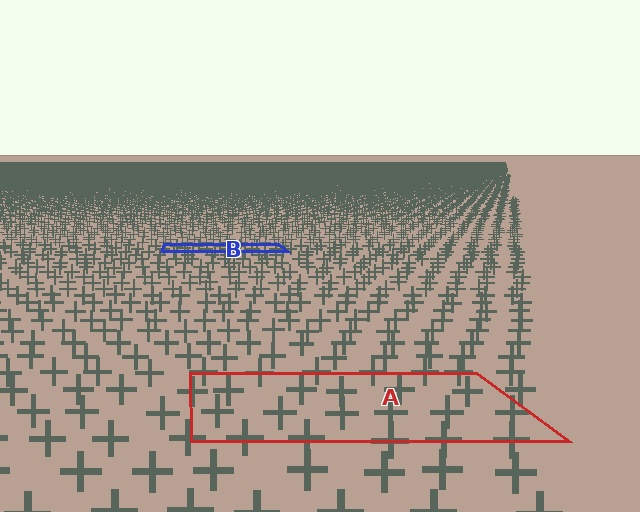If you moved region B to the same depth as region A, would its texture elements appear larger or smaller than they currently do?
They would appear larger. At a closer depth, the same texture elements are projected at a bigger on-screen size.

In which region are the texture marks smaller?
The texture marks are smaller in region B, because it is farther away.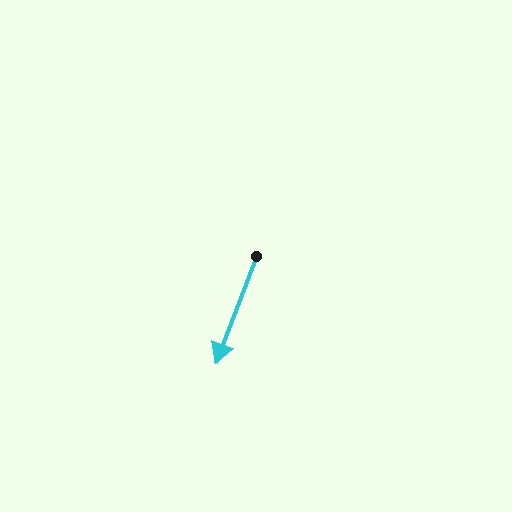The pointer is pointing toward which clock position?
Roughly 7 o'clock.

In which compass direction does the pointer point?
South.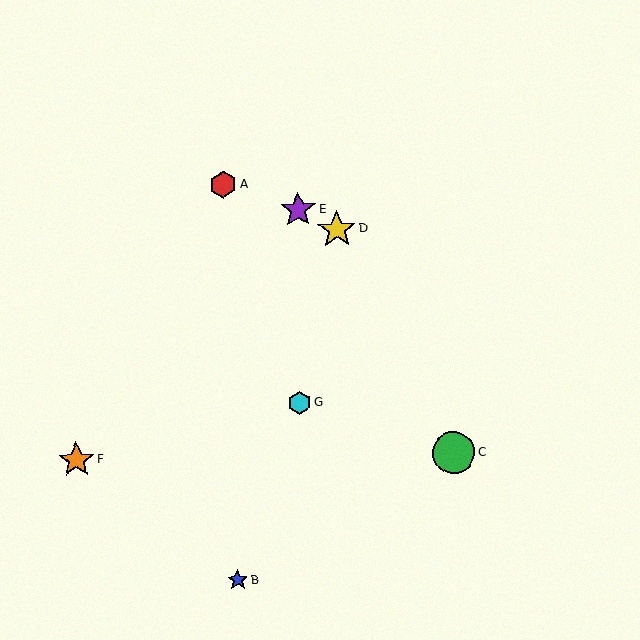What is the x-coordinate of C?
Object C is at x≈454.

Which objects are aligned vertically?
Objects A, B are aligned vertically.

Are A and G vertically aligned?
No, A is at x≈223 and G is at x≈300.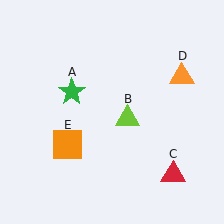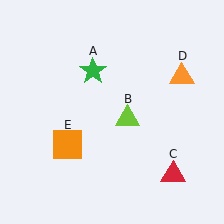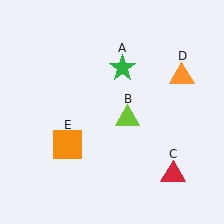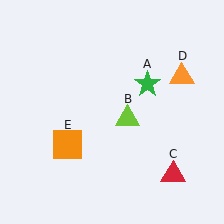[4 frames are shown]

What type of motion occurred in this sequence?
The green star (object A) rotated clockwise around the center of the scene.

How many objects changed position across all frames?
1 object changed position: green star (object A).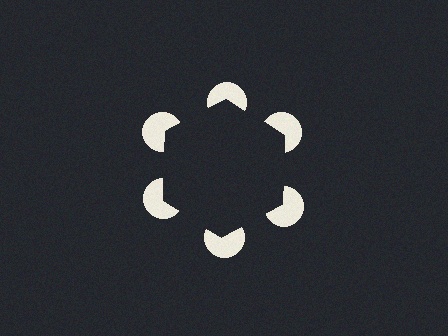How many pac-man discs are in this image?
There are 6 — one at each vertex of the illusory hexagon.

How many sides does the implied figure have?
6 sides.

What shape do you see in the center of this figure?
An illusory hexagon — its edges are inferred from the aligned wedge cuts in the pac-man discs, not physically drawn.